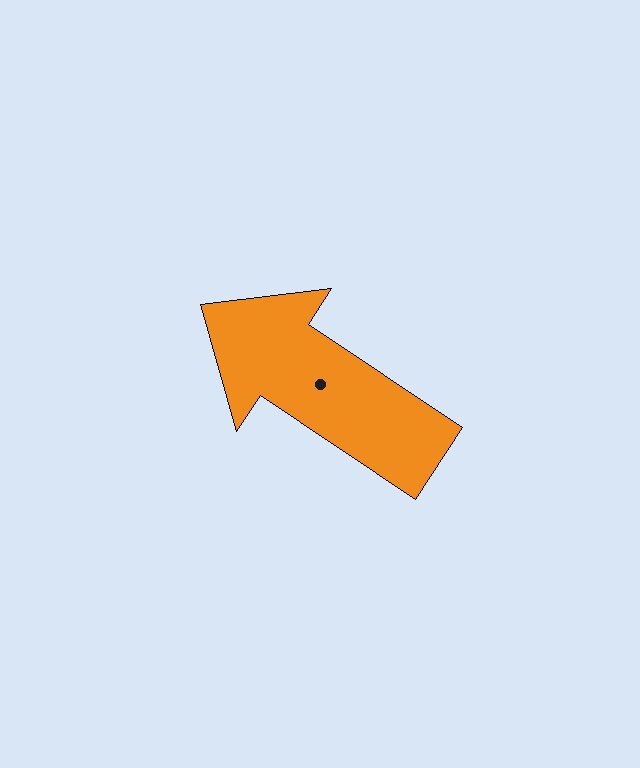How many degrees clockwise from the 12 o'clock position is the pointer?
Approximately 304 degrees.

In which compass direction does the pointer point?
Northwest.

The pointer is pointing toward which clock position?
Roughly 10 o'clock.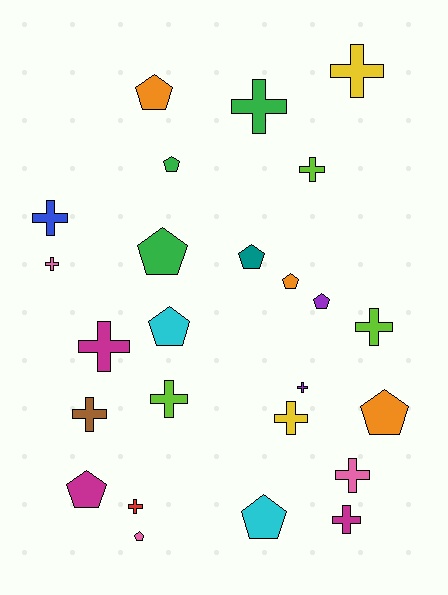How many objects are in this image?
There are 25 objects.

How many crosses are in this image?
There are 14 crosses.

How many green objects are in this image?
There are 3 green objects.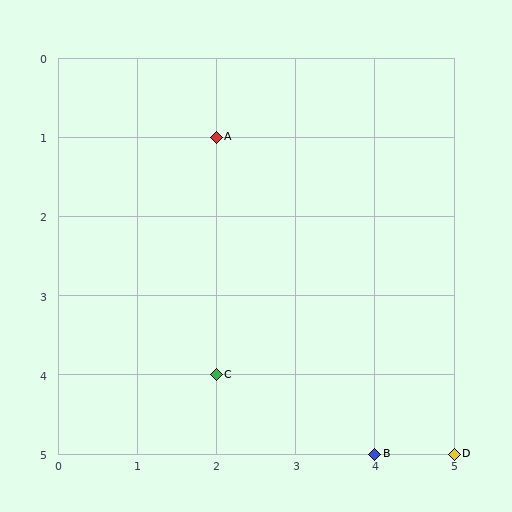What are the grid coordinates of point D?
Point D is at grid coordinates (5, 5).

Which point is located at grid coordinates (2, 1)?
Point A is at (2, 1).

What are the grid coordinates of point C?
Point C is at grid coordinates (2, 4).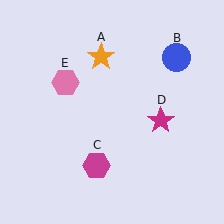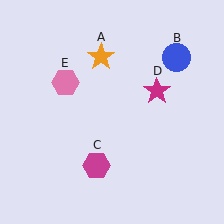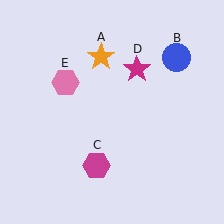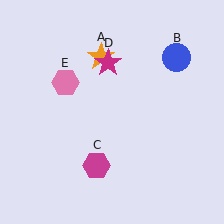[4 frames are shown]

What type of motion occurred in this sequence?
The magenta star (object D) rotated counterclockwise around the center of the scene.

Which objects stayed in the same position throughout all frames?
Orange star (object A) and blue circle (object B) and magenta hexagon (object C) and pink hexagon (object E) remained stationary.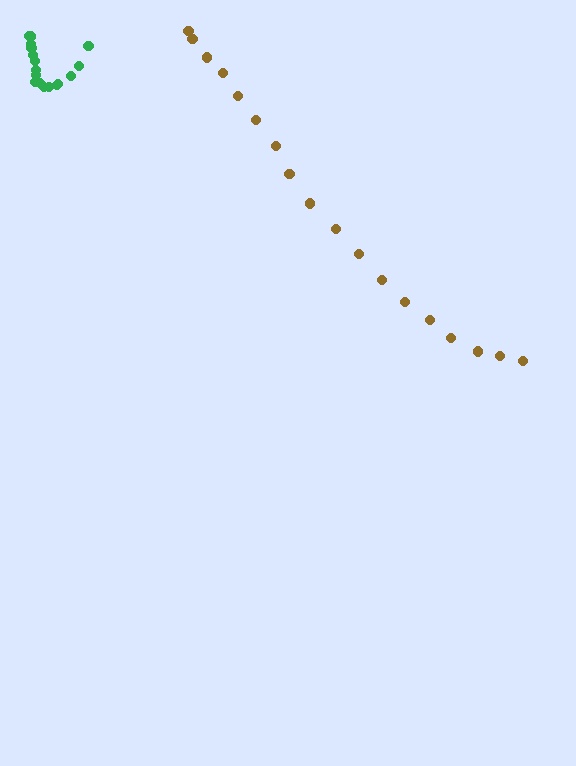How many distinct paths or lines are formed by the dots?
There are 2 distinct paths.